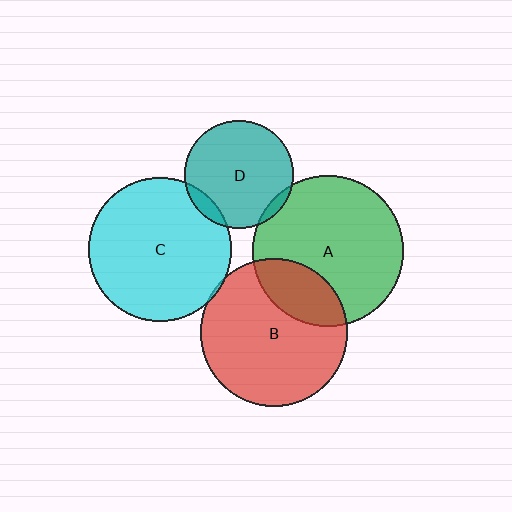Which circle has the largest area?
Circle A (green).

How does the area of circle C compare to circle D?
Approximately 1.7 times.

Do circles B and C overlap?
Yes.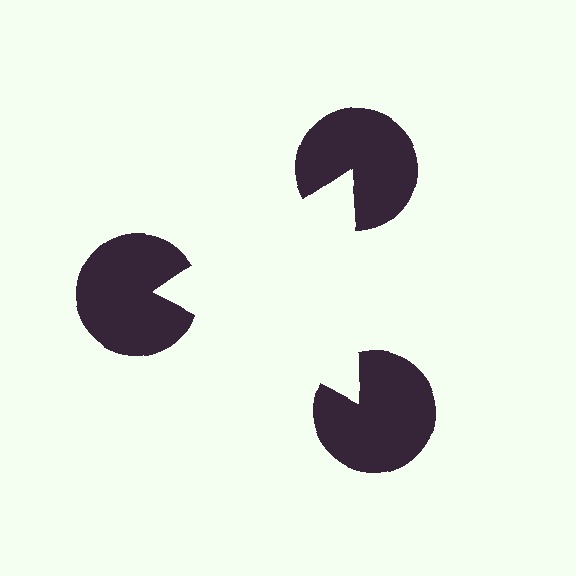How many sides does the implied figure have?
3 sides.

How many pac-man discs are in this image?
There are 3 — one at each vertex of the illusory triangle.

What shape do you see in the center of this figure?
An illusory triangle — its edges are inferred from the aligned wedge cuts in the pac-man discs, not physically drawn.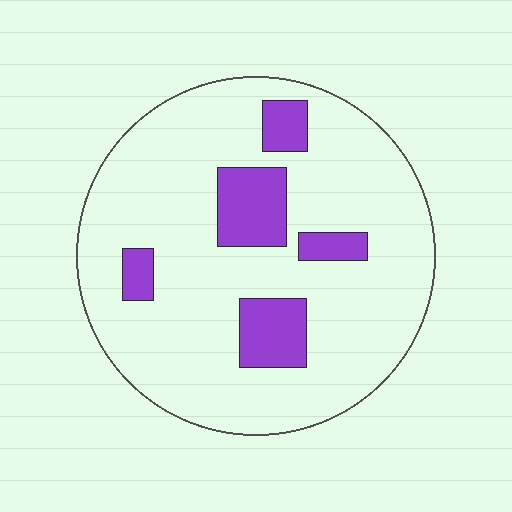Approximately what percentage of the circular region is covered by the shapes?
Approximately 15%.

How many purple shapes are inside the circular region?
5.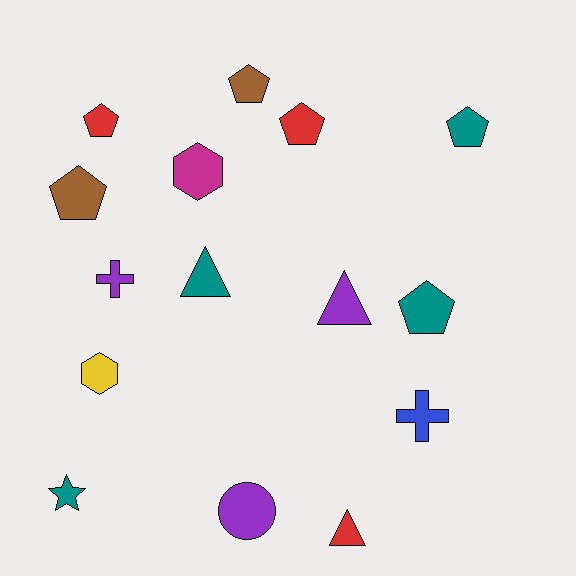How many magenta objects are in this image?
There is 1 magenta object.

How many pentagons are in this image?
There are 6 pentagons.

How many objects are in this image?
There are 15 objects.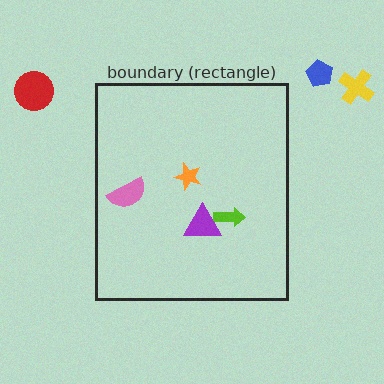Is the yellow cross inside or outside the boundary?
Outside.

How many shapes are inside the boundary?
4 inside, 3 outside.